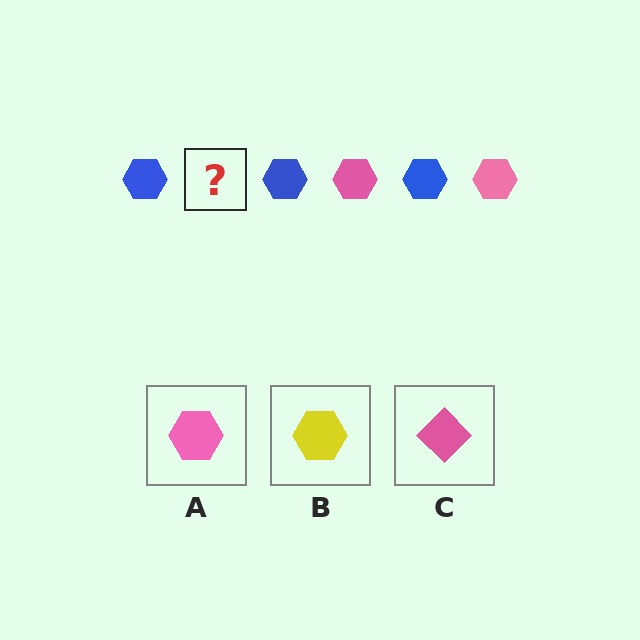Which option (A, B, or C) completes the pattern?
A.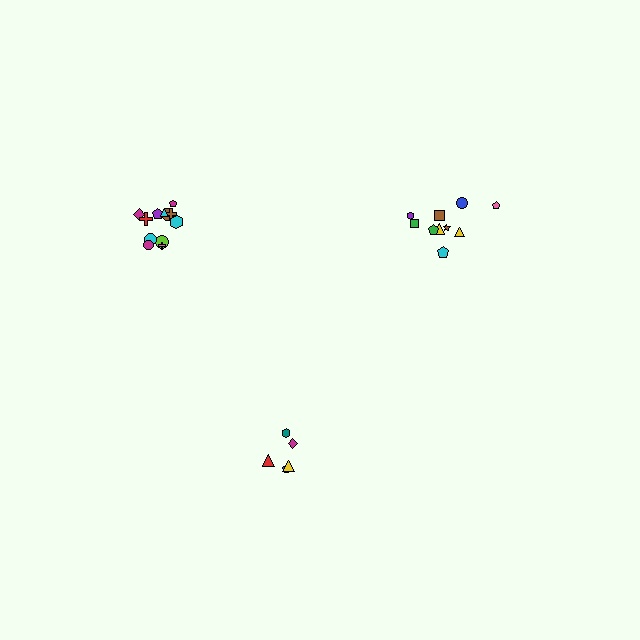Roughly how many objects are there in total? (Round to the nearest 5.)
Roughly 25 objects in total.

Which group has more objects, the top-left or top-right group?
The top-left group.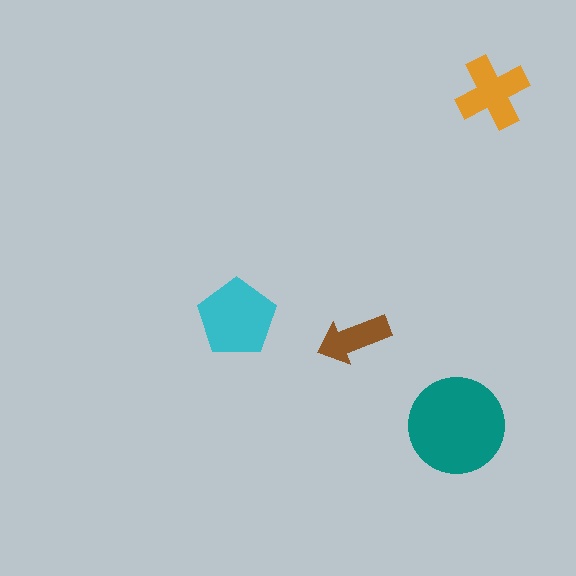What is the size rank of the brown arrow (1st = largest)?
4th.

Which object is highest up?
The orange cross is topmost.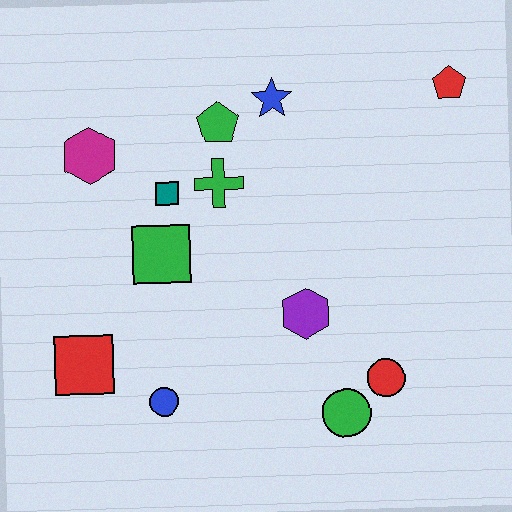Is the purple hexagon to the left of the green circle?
Yes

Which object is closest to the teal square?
The green cross is closest to the teal square.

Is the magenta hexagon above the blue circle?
Yes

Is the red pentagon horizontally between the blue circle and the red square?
No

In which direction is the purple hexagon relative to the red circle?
The purple hexagon is to the left of the red circle.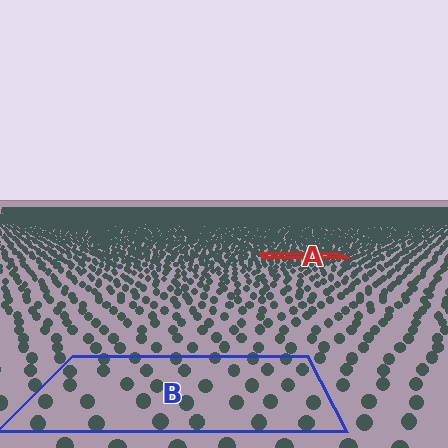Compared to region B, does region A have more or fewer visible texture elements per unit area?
Region A has more texture elements per unit area — they are packed more densely because it is farther away.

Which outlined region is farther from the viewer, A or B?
Region A is farther from the viewer — the texture elements inside it appear smaller and more densely packed.